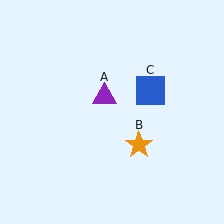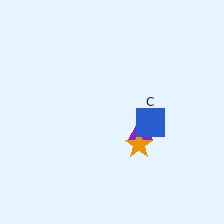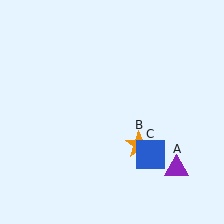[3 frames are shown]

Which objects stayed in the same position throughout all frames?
Orange star (object B) remained stationary.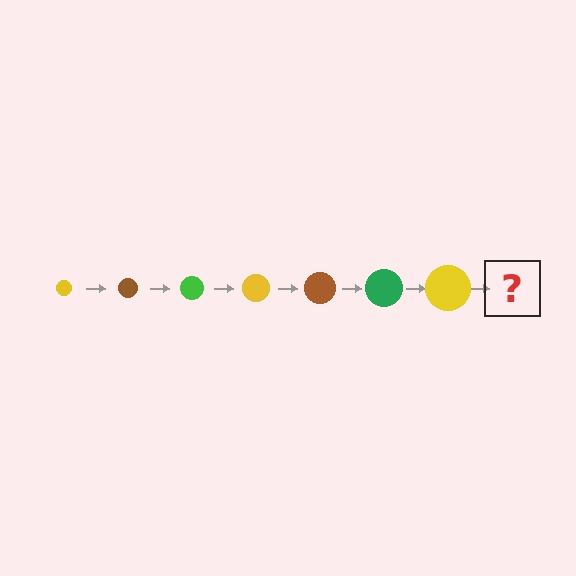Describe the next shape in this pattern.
It should be a brown circle, larger than the previous one.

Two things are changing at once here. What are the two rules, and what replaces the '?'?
The two rules are that the circle grows larger each step and the color cycles through yellow, brown, and green. The '?' should be a brown circle, larger than the previous one.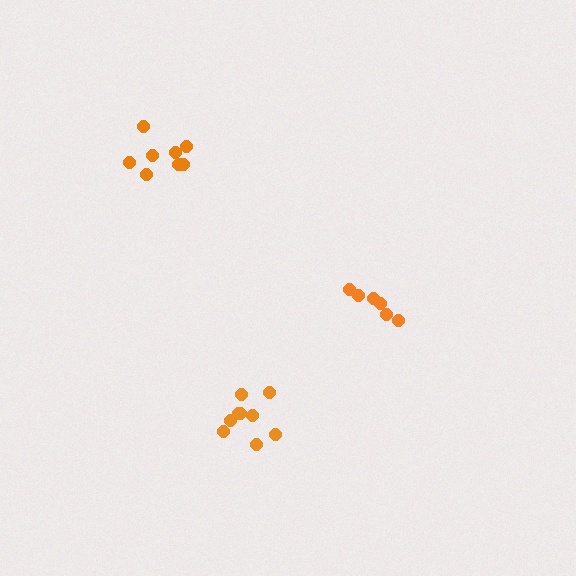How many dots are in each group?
Group 1: 9 dots, Group 2: 6 dots, Group 3: 8 dots (23 total).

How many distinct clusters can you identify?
There are 3 distinct clusters.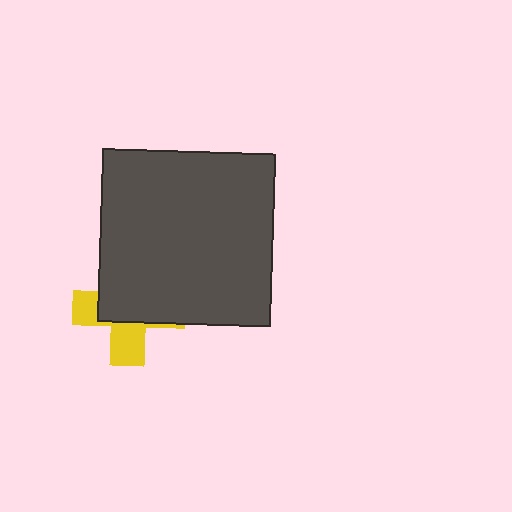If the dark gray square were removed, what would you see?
You would see the complete yellow cross.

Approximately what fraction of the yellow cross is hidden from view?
Roughly 61% of the yellow cross is hidden behind the dark gray square.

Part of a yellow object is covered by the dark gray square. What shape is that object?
It is a cross.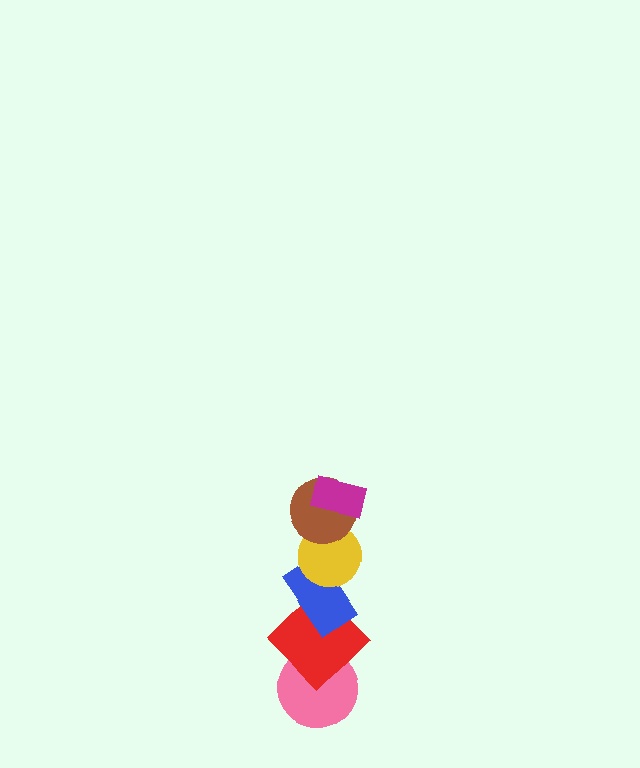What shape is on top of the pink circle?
The red diamond is on top of the pink circle.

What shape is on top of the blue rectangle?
The yellow circle is on top of the blue rectangle.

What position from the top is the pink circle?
The pink circle is 6th from the top.